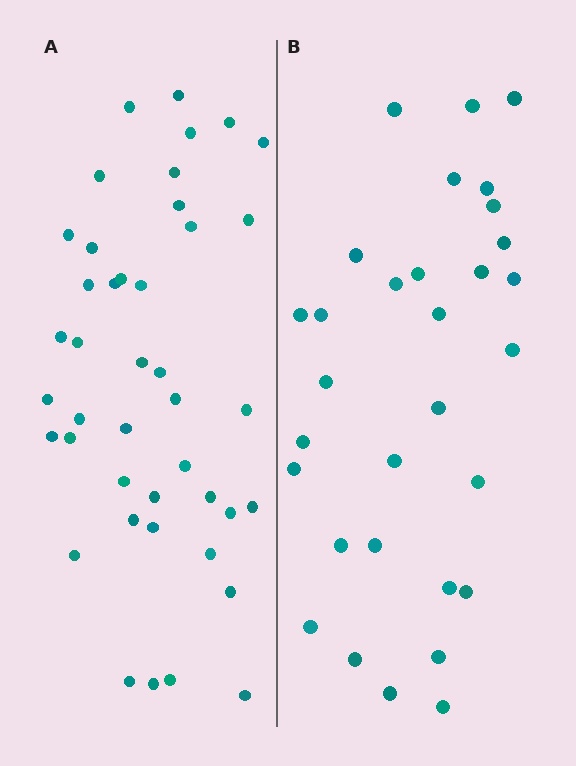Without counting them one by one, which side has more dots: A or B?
Region A (the left region) has more dots.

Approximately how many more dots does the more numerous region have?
Region A has roughly 12 or so more dots than region B.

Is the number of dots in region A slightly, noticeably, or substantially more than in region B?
Region A has noticeably more, but not dramatically so. The ratio is roughly 1.4 to 1.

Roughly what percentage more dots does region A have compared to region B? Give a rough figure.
About 35% more.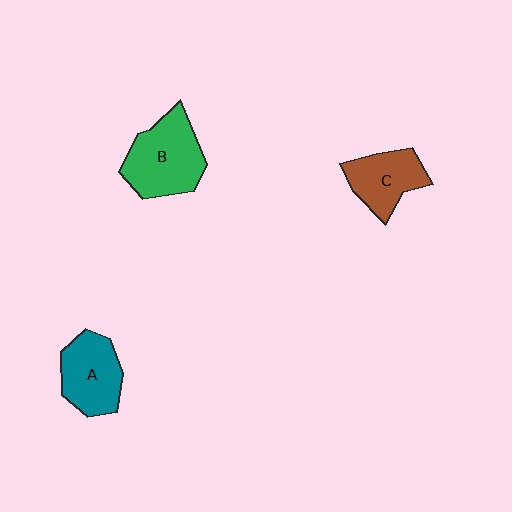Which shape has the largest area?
Shape B (green).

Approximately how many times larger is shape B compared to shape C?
Approximately 1.4 times.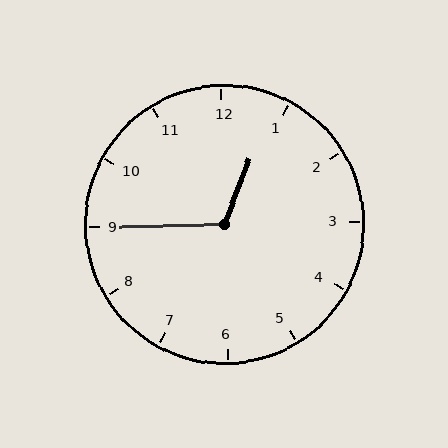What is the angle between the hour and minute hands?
Approximately 112 degrees.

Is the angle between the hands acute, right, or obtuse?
It is obtuse.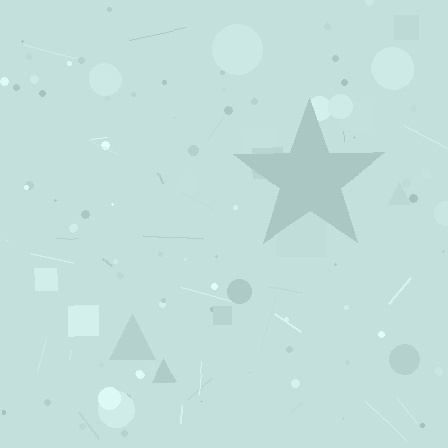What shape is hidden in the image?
A star is hidden in the image.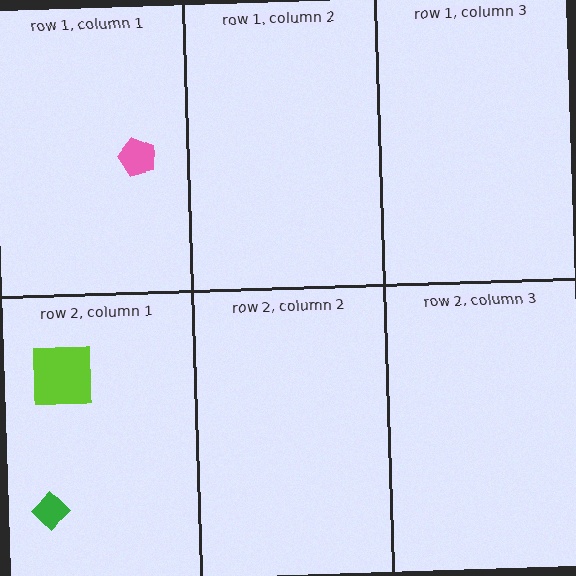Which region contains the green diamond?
The row 2, column 1 region.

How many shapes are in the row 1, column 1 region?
1.